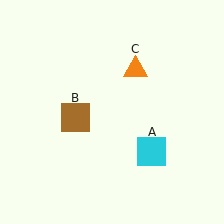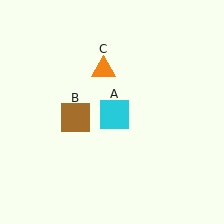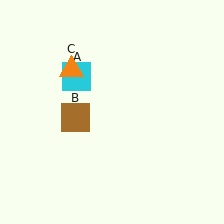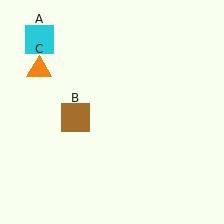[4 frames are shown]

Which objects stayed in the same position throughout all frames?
Brown square (object B) remained stationary.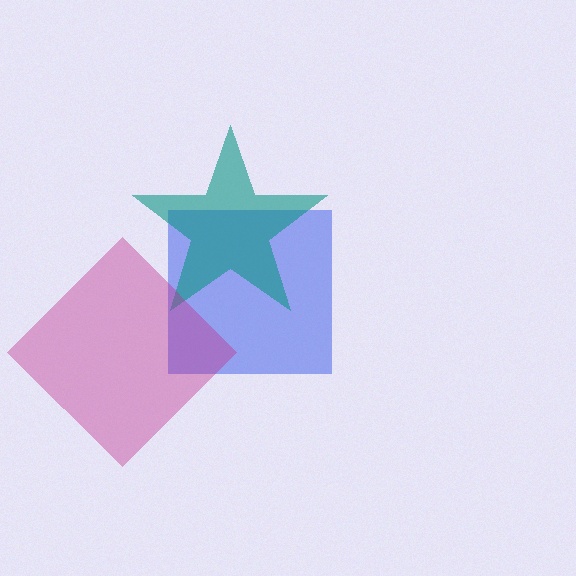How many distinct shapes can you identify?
There are 3 distinct shapes: a blue square, a teal star, a magenta diamond.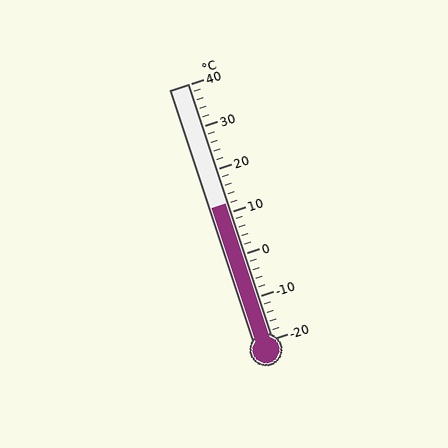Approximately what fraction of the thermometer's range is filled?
The thermometer is filled to approximately 55% of its range.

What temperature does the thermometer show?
The thermometer shows approximately 12°C.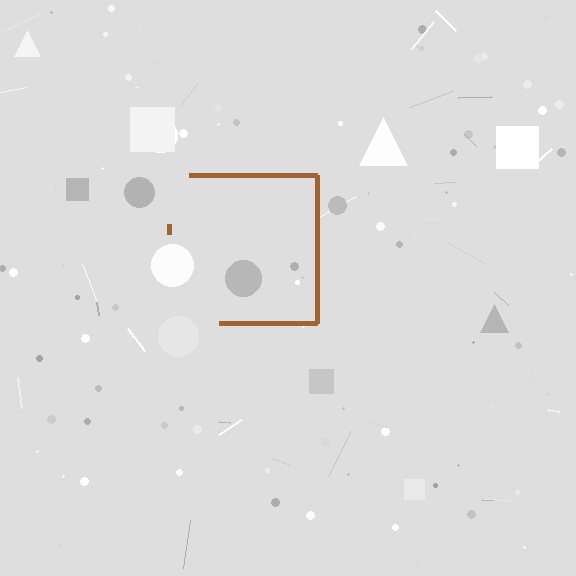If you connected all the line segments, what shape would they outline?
They would outline a square.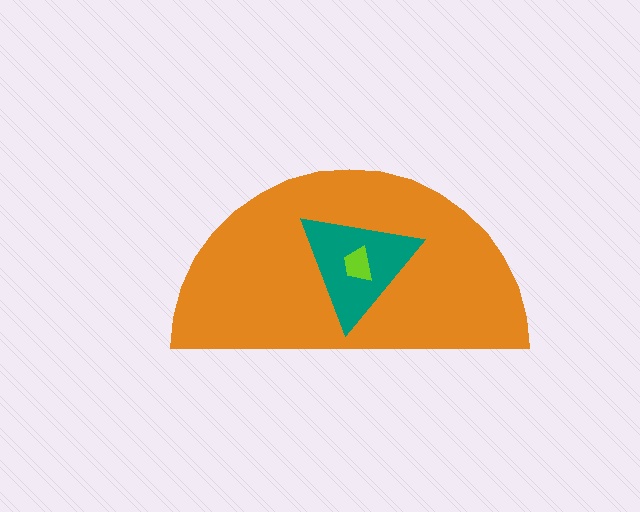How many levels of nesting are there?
3.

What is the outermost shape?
The orange semicircle.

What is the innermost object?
The lime trapezoid.